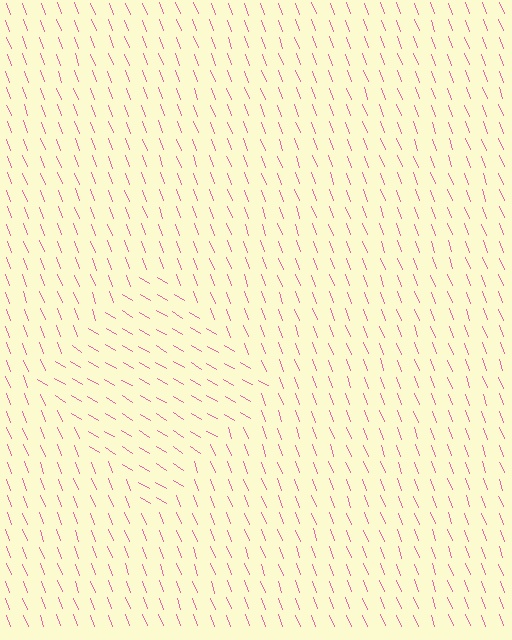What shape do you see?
I see a diamond.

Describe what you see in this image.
The image is filled with small pink line segments. A diamond region in the image has lines oriented differently from the surrounding lines, creating a visible texture boundary.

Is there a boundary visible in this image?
Yes, there is a texture boundary formed by a change in line orientation.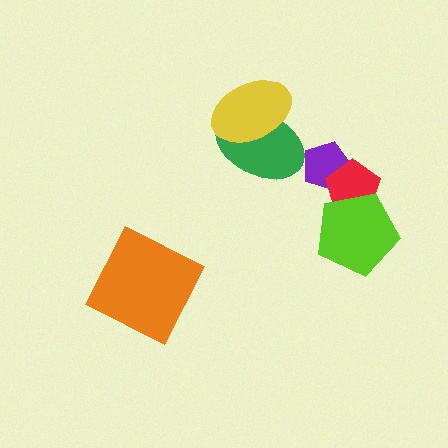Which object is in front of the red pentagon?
The lime pentagon is in front of the red pentagon.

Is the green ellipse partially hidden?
Yes, it is partially covered by another shape.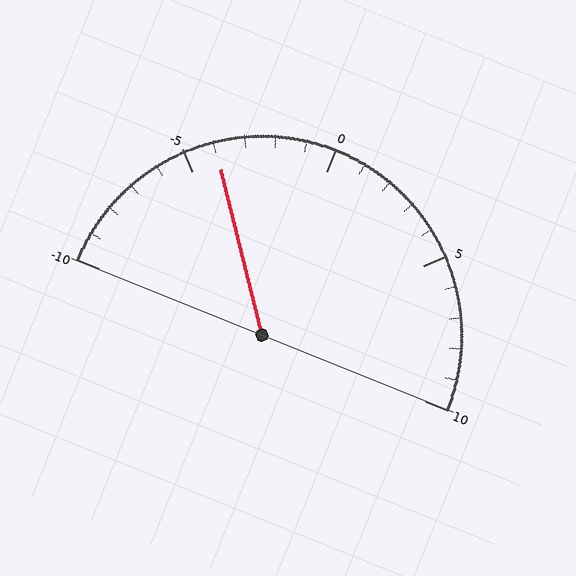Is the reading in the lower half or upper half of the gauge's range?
The reading is in the lower half of the range (-10 to 10).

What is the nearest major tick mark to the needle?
The nearest major tick mark is -5.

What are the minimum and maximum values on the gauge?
The gauge ranges from -10 to 10.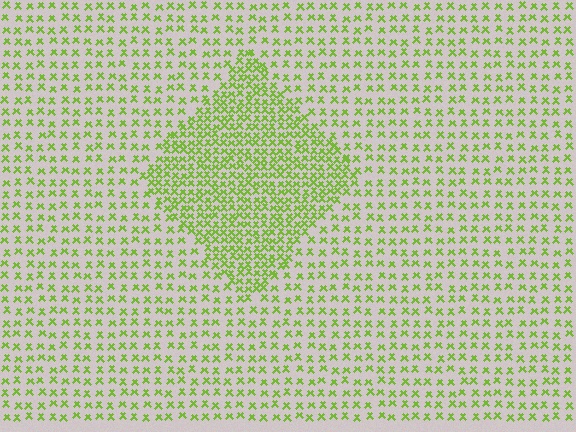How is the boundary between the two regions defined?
The boundary is defined by a change in element density (approximately 2.1x ratio). All elements are the same color, size, and shape.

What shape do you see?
I see a diamond.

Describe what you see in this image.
The image contains small lime elements arranged at two different densities. A diamond-shaped region is visible where the elements are more densely packed than the surrounding area.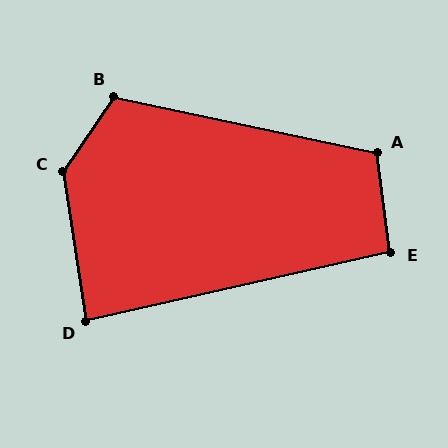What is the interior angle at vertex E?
Approximately 95 degrees (approximately right).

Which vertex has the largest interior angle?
C, at approximately 138 degrees.